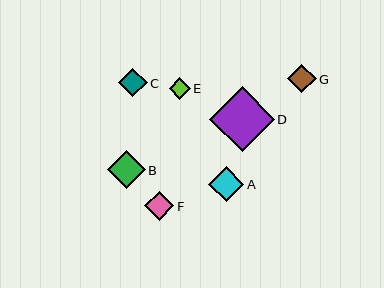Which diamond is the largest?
Diamond D is the largest with a size of approximately 64 pixels.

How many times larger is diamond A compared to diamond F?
Diamond A is approximately 1.2 times the size of diamond F.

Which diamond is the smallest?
Diamond E is the smallest with a size of approximately 21 pixels.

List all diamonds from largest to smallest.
From largest to smallest: D, B, A, F, G, C, E.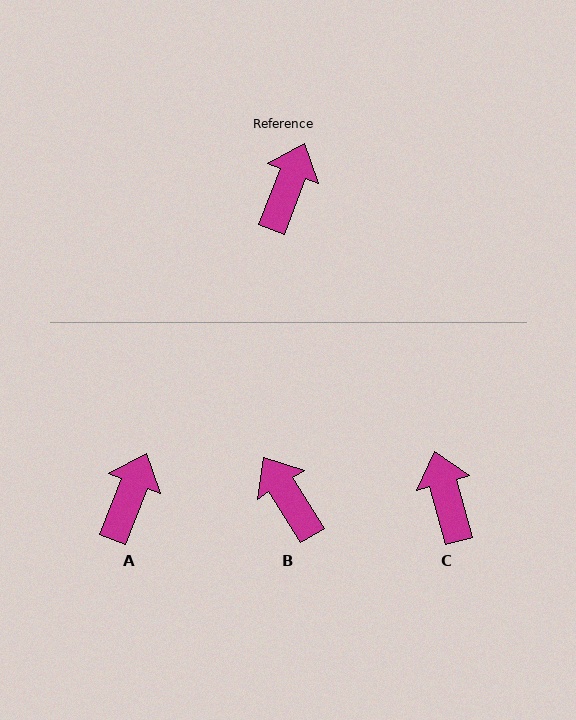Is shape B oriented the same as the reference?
No, it is off by about 53 degrees.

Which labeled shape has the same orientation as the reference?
A.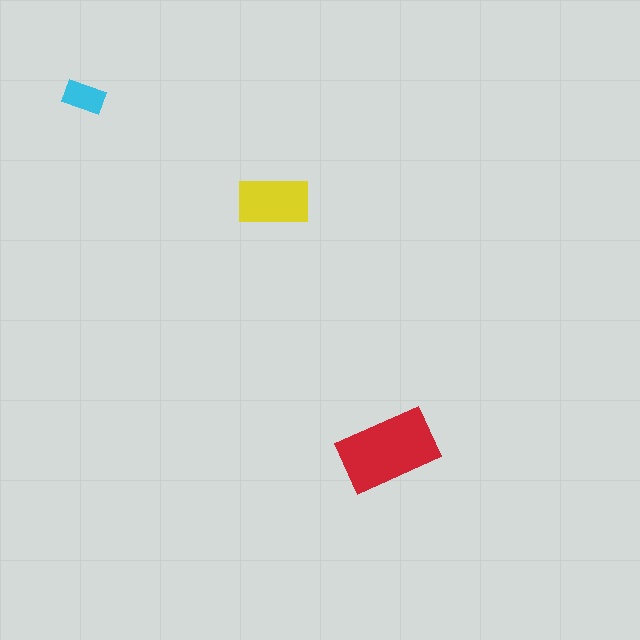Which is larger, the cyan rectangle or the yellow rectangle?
The yellow one.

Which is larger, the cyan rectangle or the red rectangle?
The red one.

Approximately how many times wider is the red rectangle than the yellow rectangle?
About 1.5 times wider.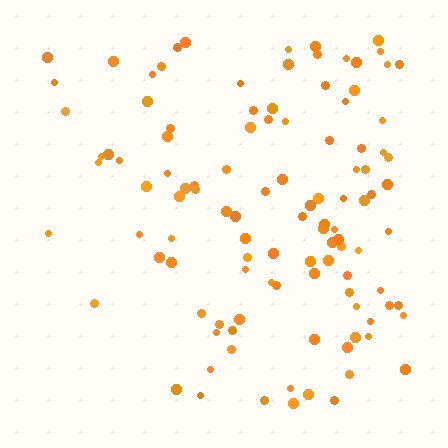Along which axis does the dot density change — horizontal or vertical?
Horizontal.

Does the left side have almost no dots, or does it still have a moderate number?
Still a moderate number, just noticeably fewer than the right.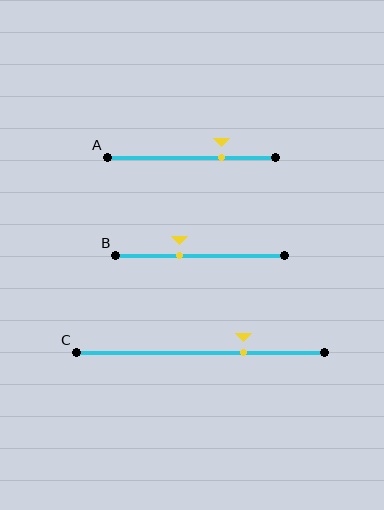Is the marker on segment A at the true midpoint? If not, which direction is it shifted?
No, the marker on segment A is shifted to the right by about 18% of the segment length.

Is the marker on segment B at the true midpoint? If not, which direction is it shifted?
No, the marker on segment B is shifted to the left by about 12% of the segment length.